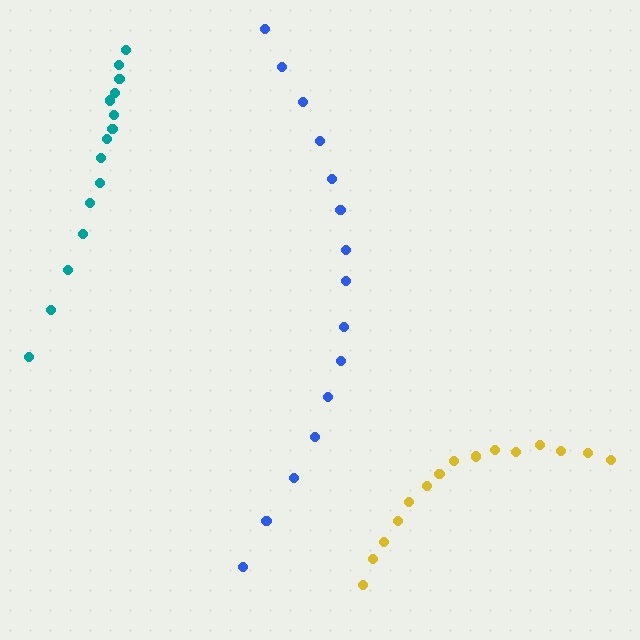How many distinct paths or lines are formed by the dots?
There are 3 distinct paths.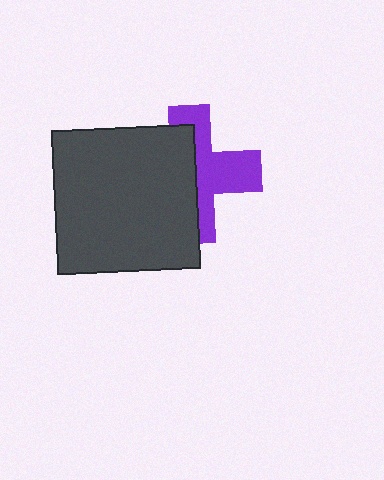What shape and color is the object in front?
The object in front is a dark gray square.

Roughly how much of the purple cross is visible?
About half of it is visible (roughly 48%).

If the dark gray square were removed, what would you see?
You would see the complete purple cross.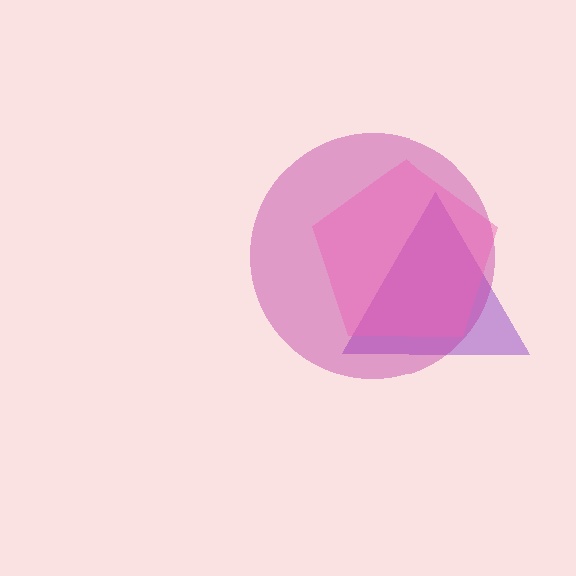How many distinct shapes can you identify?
There are 3 distinct shapes: a purple triangle, a magenta circle, a pink pentagon.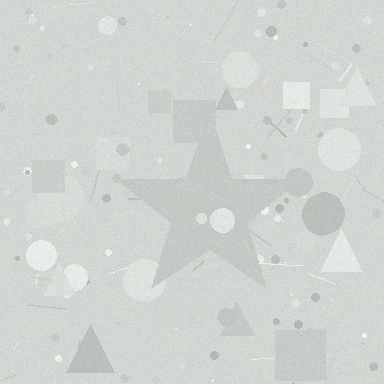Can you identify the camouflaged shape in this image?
The camouflaged shape is a star.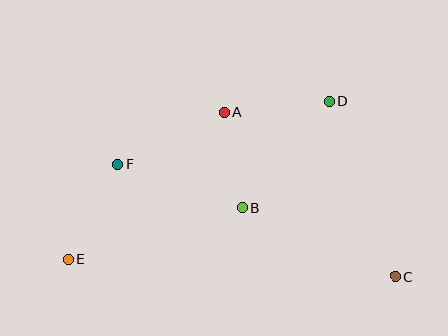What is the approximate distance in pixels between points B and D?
The distance between B and D is approximately 138 pixels.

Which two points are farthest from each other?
Points C and E are farthest from each other.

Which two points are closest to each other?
Points A and B are closest to each other.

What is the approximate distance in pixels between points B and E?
The distance between B and E is approximately 181 pixels.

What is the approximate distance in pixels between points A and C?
The distance between A and C is approximately 236 pixels.